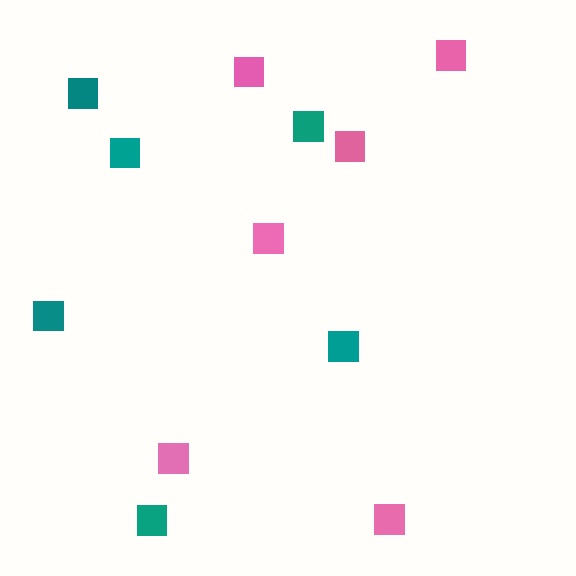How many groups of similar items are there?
There are 2 groups: one group of teal squares (6) and one group of pink squares (6).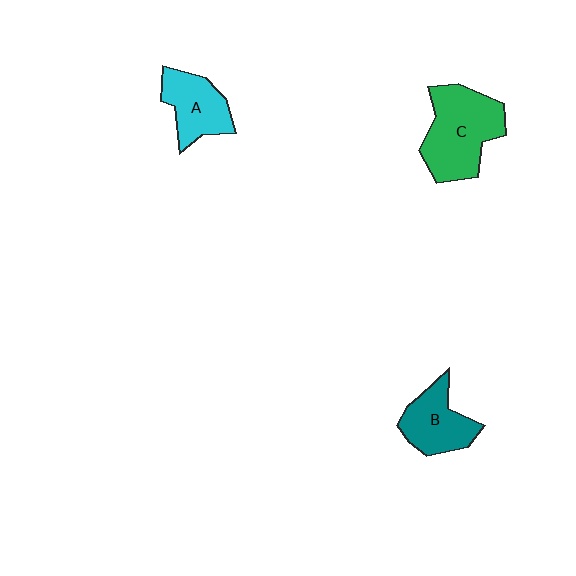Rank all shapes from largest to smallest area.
From largest to smallest: C (green), B (teal), A (cyan).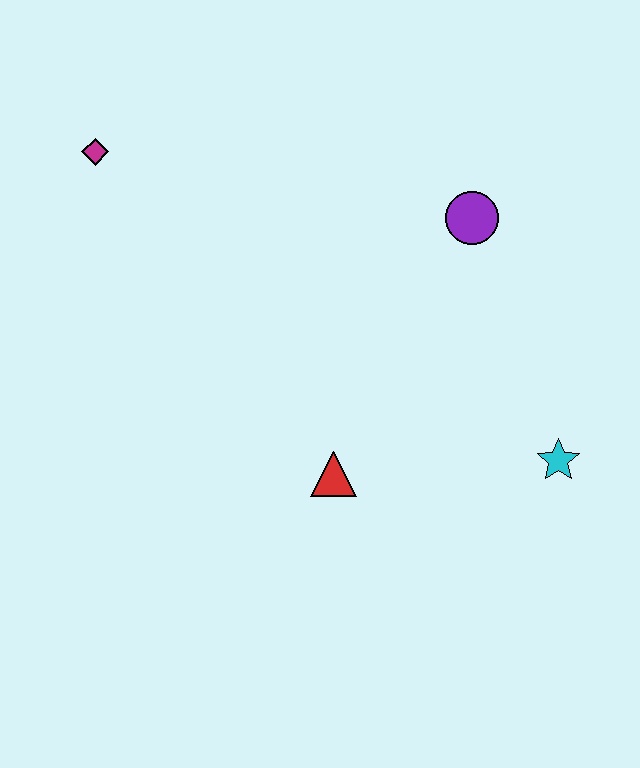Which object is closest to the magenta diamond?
The purple circle is closest to the magenta diamond.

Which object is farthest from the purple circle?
The magenta diamond is farthest from the purple circle.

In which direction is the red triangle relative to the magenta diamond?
The red triangle is below the magenta diamond.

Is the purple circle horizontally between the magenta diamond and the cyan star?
Yes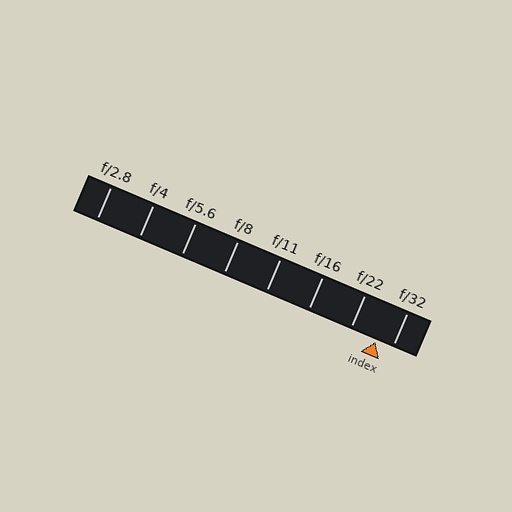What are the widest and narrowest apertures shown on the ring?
The widest aperture shown is f/2.8 and the narrowest is f/32.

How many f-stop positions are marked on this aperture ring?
There are 8 f-stop positions marked.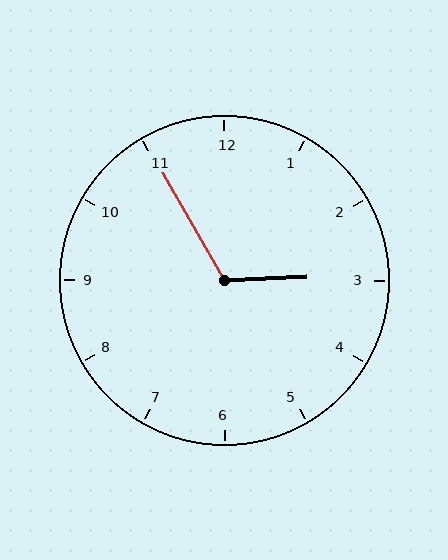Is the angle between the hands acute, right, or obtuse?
It is obtuse.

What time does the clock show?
2:55.